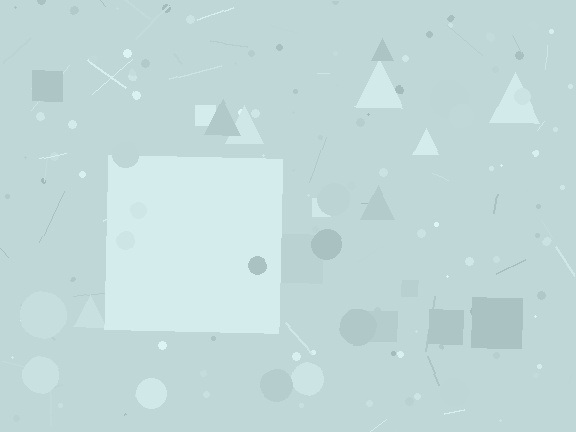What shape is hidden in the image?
A square is hidden in the image.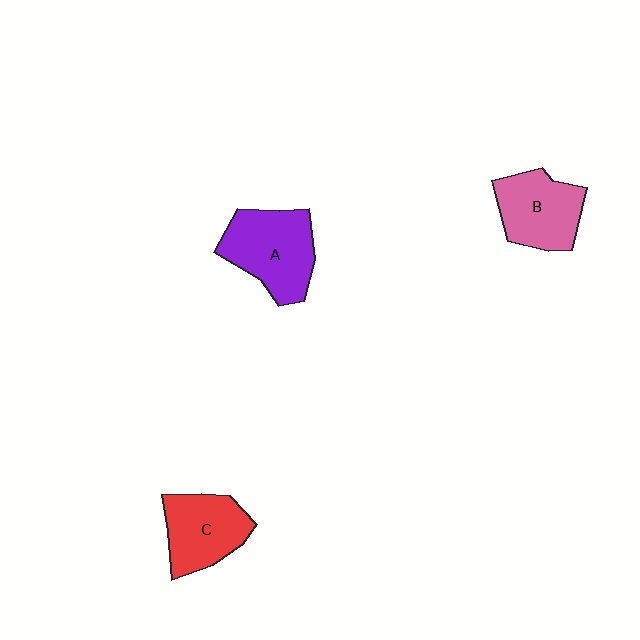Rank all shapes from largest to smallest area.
From largest to smallest: A (purple), B (pink), C (red).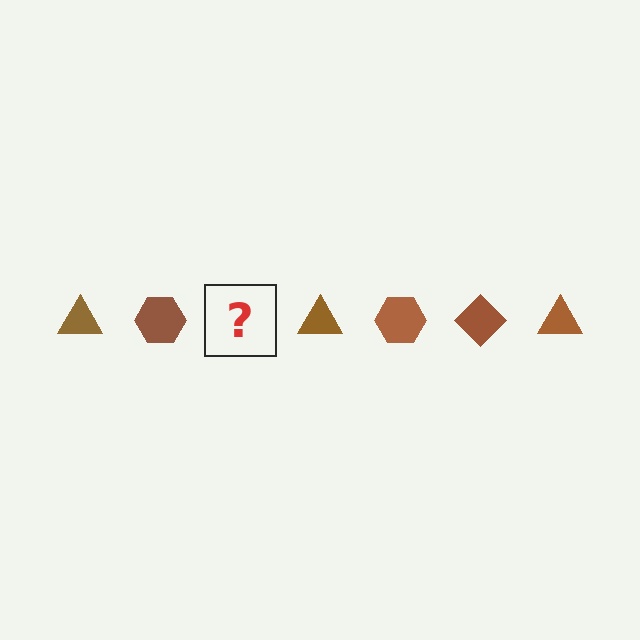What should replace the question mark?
The question mark should be replaced with a brown diamond.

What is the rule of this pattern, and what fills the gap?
The rule is that the pattern cycles through triangle, hexagon, diamond shapes in brown. The gap should be filled with a brown diamond.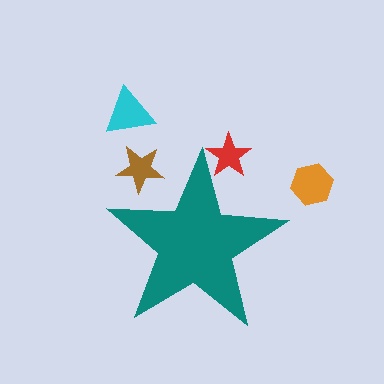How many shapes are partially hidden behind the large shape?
2 shapes are partially hidden.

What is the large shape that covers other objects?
A teal star.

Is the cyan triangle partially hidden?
No, the cyan triangle is fully visible.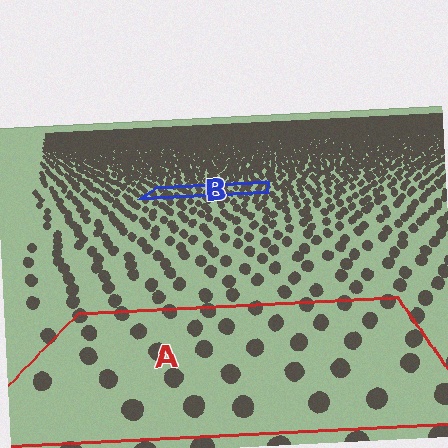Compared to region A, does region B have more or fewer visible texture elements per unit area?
Region B has more texture elements per unit area — they are packed more densely because it is farther away.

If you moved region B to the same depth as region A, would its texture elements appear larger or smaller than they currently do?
They would appear larger. At a closer depth, the same texture elements are projected at a bigger on-screen size.